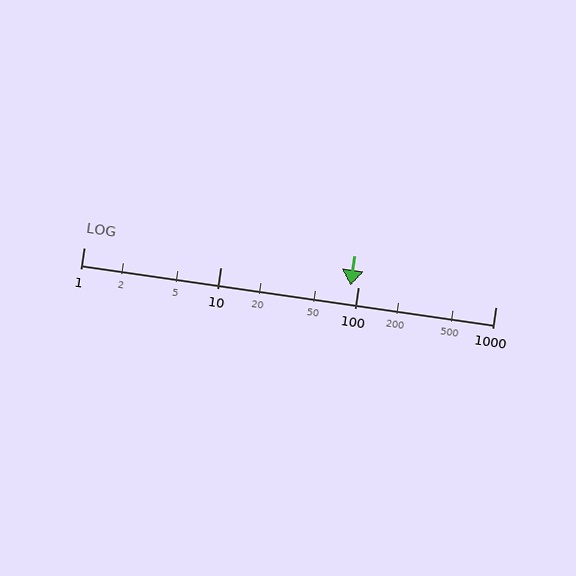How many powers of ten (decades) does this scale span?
The scale spans 3 decades, from 1 to 1000.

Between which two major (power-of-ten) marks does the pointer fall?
The pointer is between 10 and 100.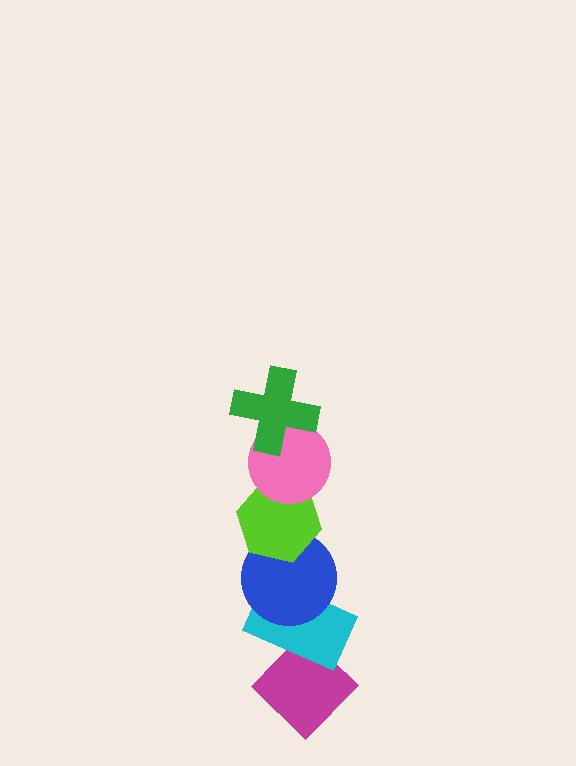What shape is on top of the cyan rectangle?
The blue circle is on top of the cyan rectangle.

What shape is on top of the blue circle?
The lime hexagon is on top of the blue circle.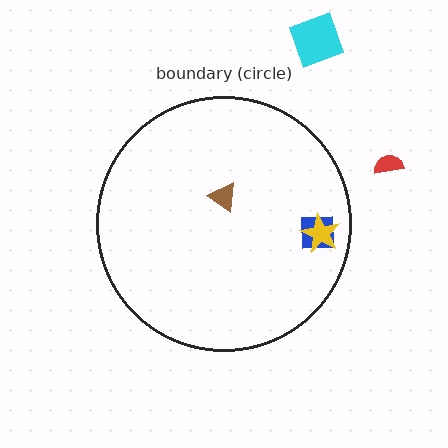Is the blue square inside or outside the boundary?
Inside.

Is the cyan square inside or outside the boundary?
Outside.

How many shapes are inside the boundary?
3 inside, 2 outside.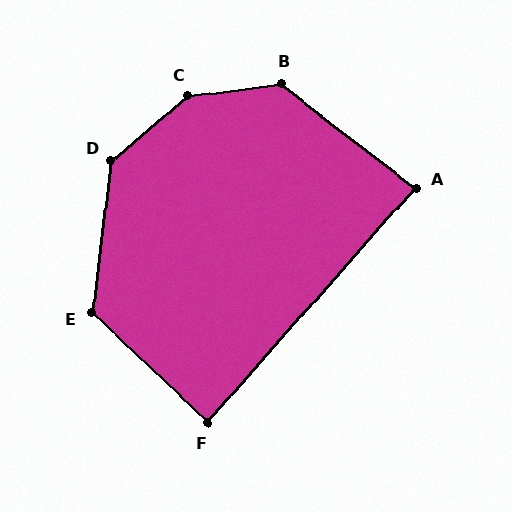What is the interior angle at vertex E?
Approximately 126 degrees (obtuse).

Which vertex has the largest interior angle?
C, at approximately 147 degrees.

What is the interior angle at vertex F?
Approximately 88 degrees (approximately right).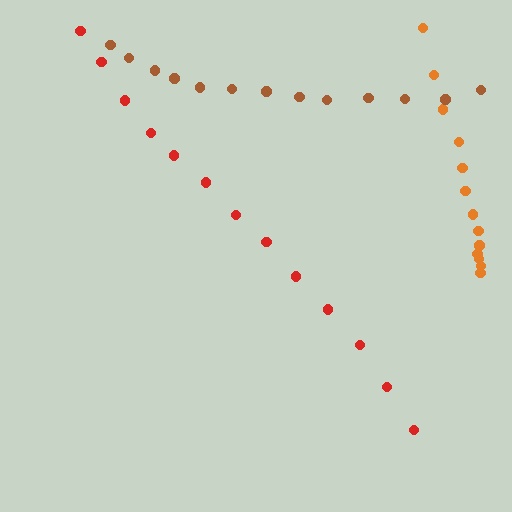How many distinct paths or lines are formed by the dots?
There are 3 distinct paths.